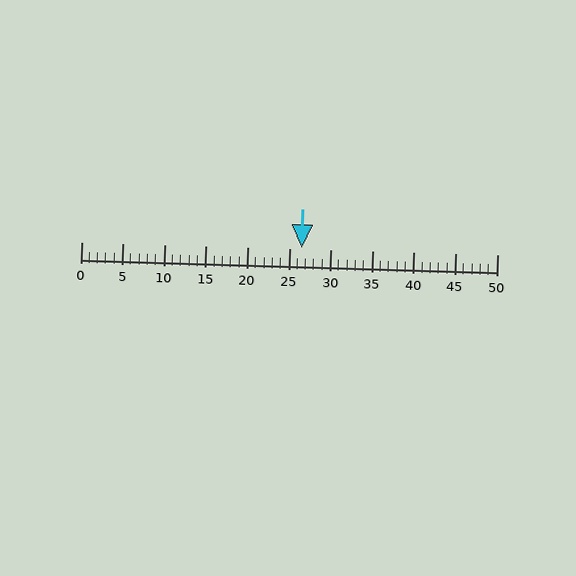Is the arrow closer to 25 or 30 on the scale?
The arrow is closer to 25.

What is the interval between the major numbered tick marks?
The major tick marks are spaced 5 units apart.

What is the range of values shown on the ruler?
The ruler shows values from 0 to 50.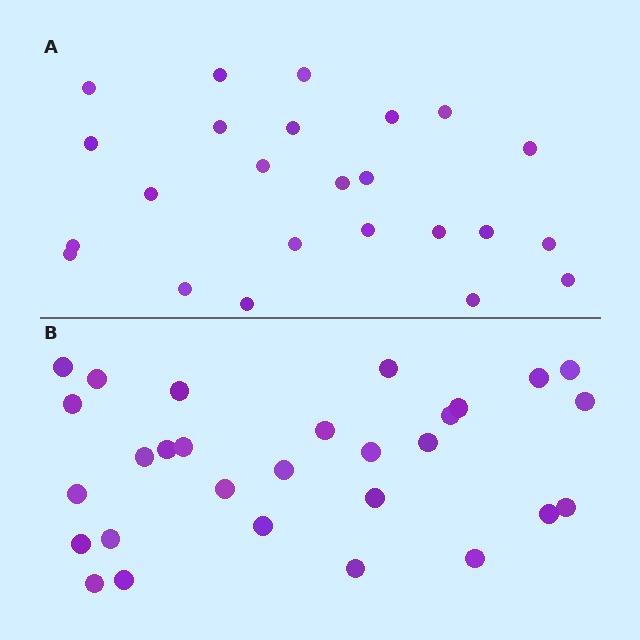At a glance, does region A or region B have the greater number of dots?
Region B (the bottom region) has more dots.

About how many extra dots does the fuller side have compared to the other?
Region B has about 5 more dots than region A.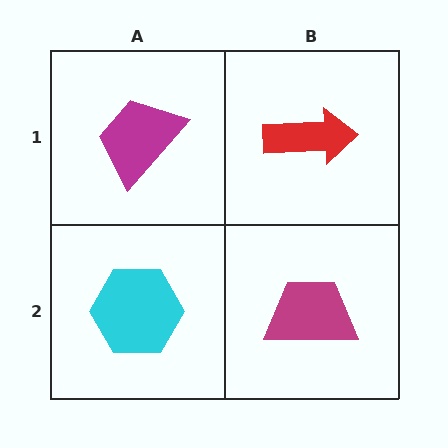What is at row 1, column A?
A magenta trapezoid.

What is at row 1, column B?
A red arrow.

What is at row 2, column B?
A magenta trapezoid.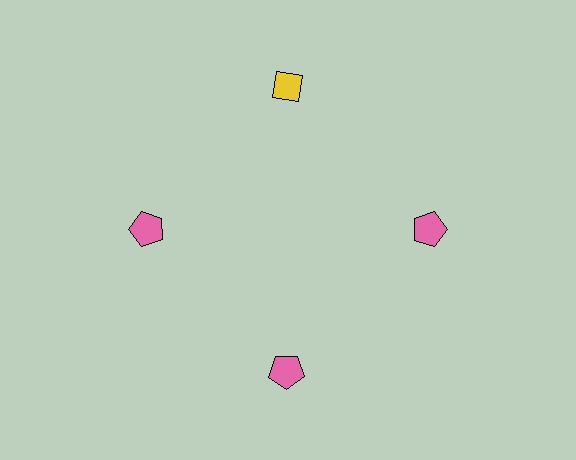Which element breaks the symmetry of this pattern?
The yellow diamond at roughly the 12 o'clock position breaks the symmetry. All other shapes are pink pentagons.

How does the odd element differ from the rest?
It differs in both color (yellow instead of pink) and shape (diamond instead of pentagon).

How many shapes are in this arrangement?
There are 4 shapes arranged in a ring pattern.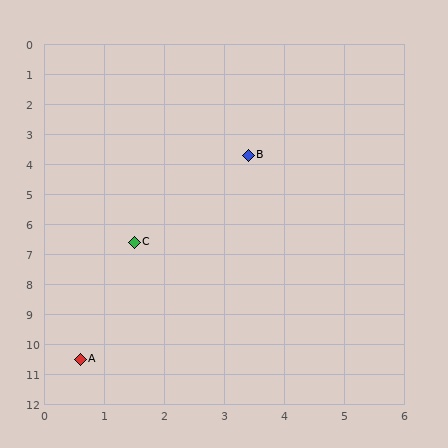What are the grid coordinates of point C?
Point C is at approximately (1.5, 6.6).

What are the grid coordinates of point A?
Point A is at approximately (0.6, 10.5).